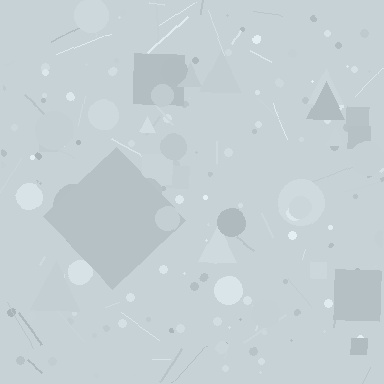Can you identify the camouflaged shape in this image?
The camouflaged shape is a diamond.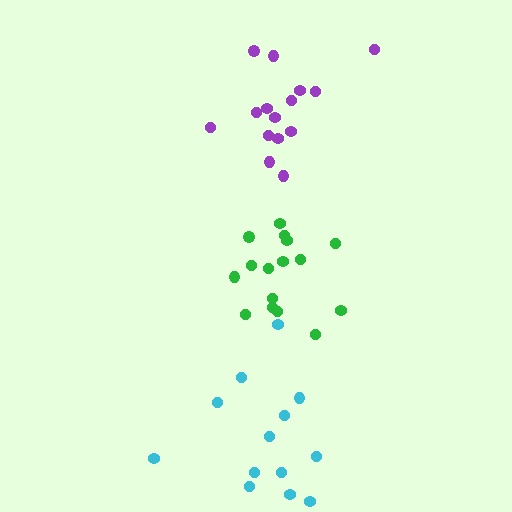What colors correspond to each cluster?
The clusters are colored: cyan, green, purple.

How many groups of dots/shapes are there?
There are 3 groups.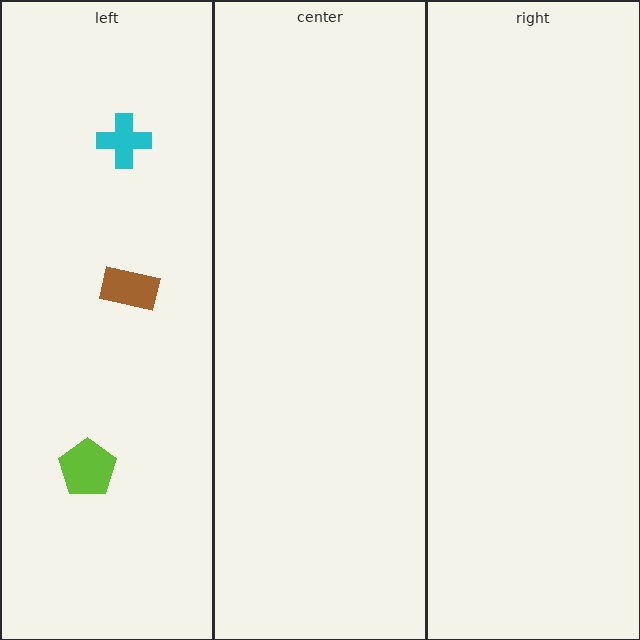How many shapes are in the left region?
3.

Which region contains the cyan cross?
The left region.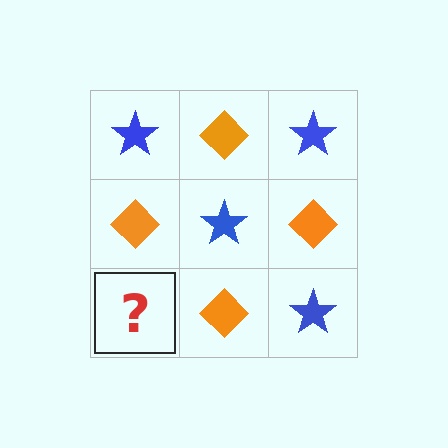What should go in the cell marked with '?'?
The missing cell should contain a blue star.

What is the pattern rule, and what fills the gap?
The rule is that it alternates blue star and orange diamond in a checkerboard pattern. The gap should be filled with a blue star.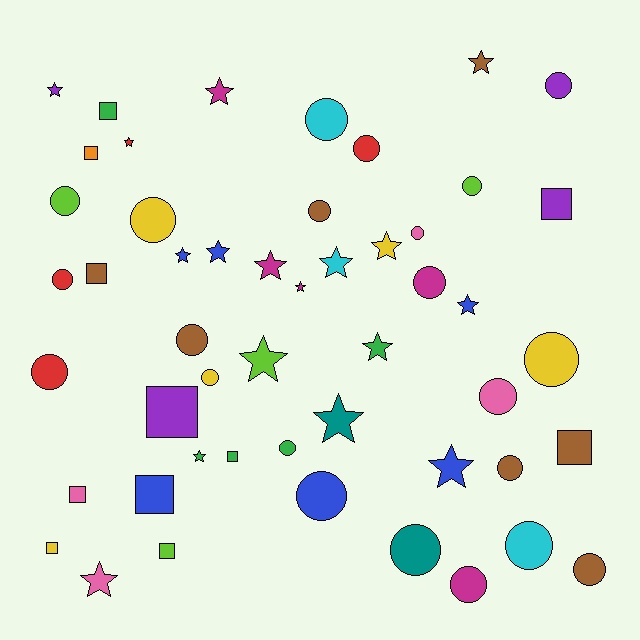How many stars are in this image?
There are 17 stars.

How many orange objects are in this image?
There is 1 orange object.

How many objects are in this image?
There are 50 objects.